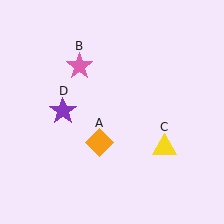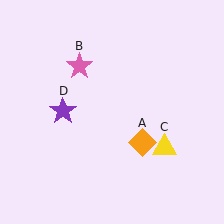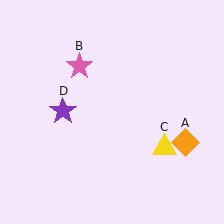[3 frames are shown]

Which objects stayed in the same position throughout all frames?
Pink star (object B) and yellow triangle (object C) and purple star (object D) remained stationary.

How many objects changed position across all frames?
1 object changed position: orange diamond (object A).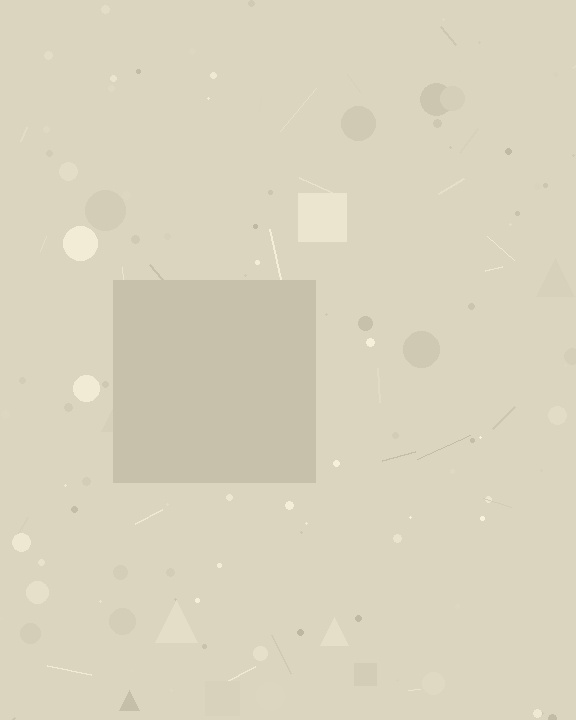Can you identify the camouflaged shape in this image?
The camouflaged shape is a square.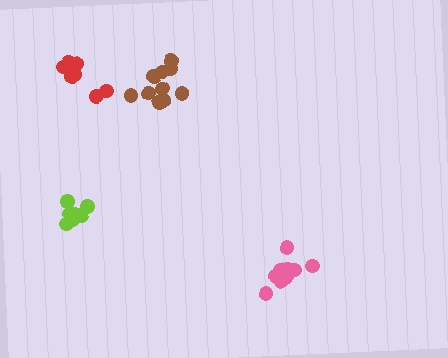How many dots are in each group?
Group 1: 7 dots, Group 2: 10 dots, Group 3: 10 dots, Group 4: 7 dots (34 total).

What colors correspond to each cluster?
The clusters are colored: lime, brown, pink, red.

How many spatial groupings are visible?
There are 4 spatial groupings.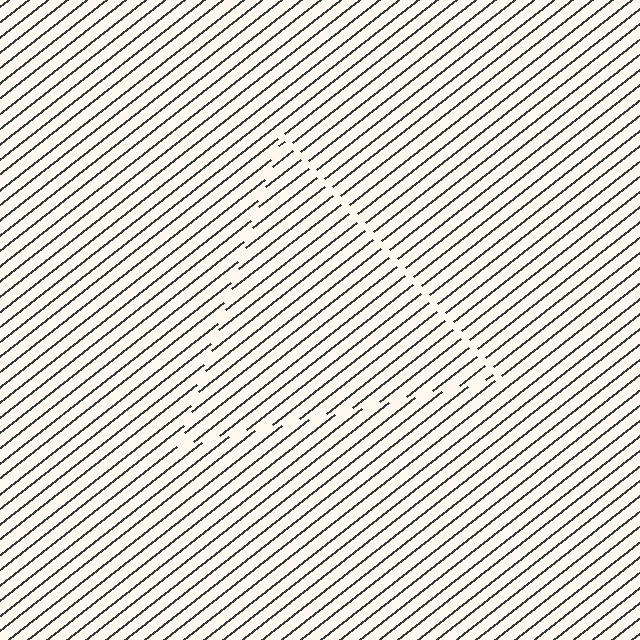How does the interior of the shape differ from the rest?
The interior of the shape contains the same grating, shifted by half a period — the contour is defined by the phase discontinuity where line-ends from the inner and outer gratings abut.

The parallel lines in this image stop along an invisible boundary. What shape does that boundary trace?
An illusory triangle. The interior of the shape contains the same grating, shifted by half a period — the contour is defined by the phase discontinuity where line-ends from the inner and outer gratings abut.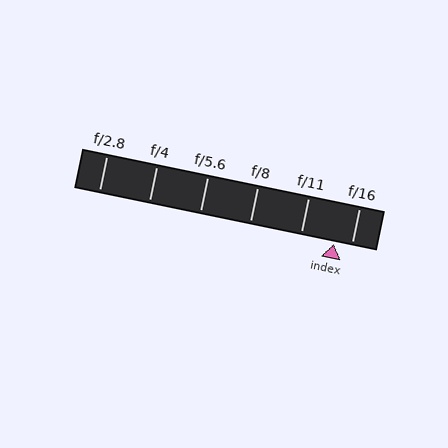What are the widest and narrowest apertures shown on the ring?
The widest aperture shown is f/2.8 and the narrowest is f/16.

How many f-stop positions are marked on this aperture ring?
There are 6 f-stop positions marked.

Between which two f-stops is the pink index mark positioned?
The index mark is between f/11 and f/16.